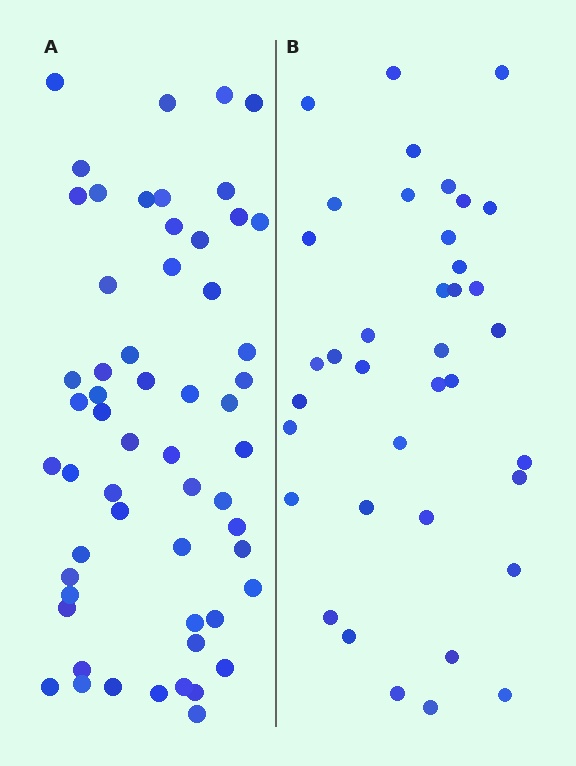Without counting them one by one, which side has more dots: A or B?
Region A (the left region) has more dots.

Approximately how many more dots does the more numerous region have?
Region A has approximately 20 more dots than region B.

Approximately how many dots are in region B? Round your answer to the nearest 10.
About 40 dots. (The exact count is 38, which rounds to 40.)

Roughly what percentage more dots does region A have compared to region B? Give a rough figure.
About 50% more.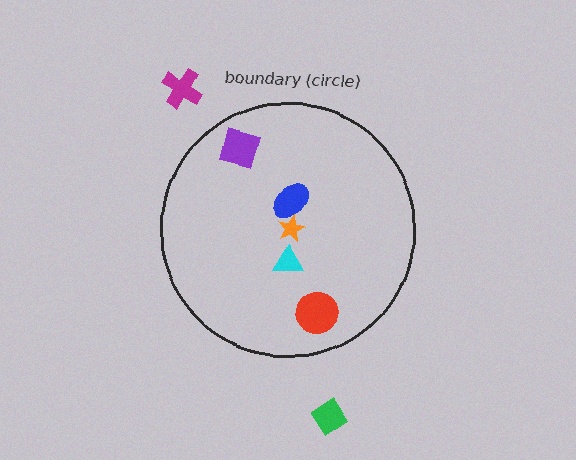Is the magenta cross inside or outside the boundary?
Outside.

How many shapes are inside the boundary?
5 inside, 2 outside.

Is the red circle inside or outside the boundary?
Inside.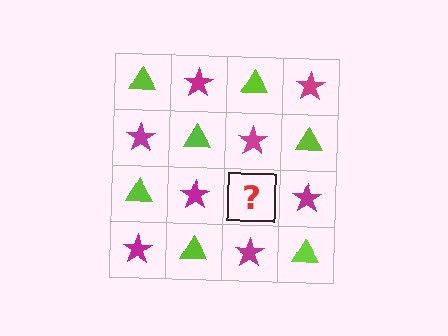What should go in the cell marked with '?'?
The missing cell should contain a lime triangle.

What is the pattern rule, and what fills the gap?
The rule is that it alternates lime triangle and magenta star in a checkerboard pattern. The gap should be filled with a lime triangle.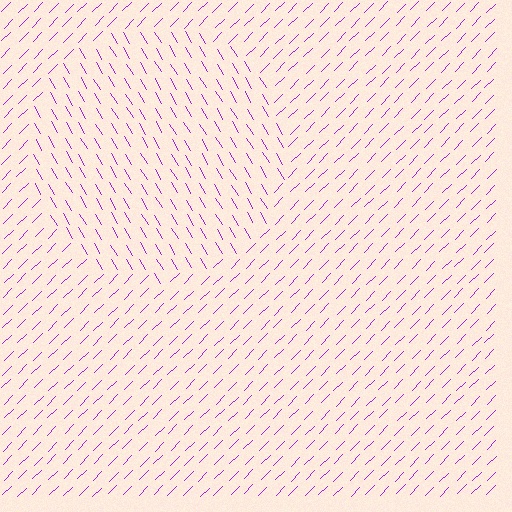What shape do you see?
I see a circle.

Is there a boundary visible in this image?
Yes, there is a texture boundary formed by a change in line orientation.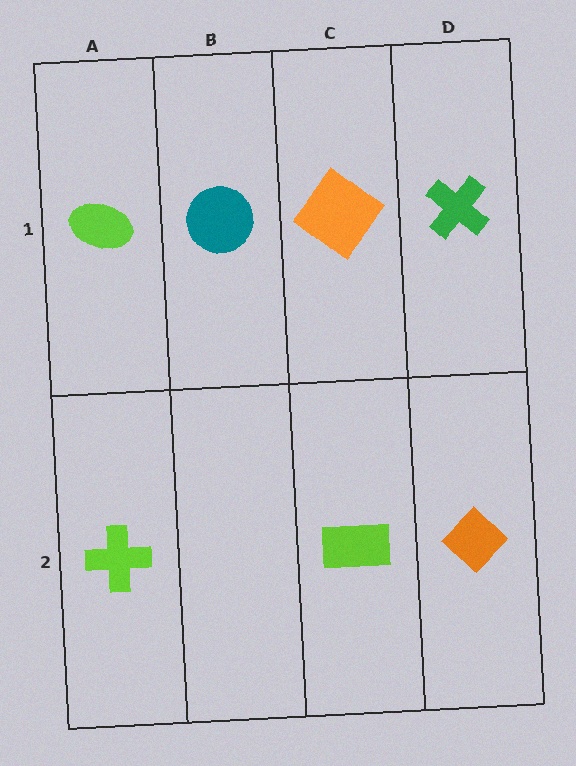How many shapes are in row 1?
4 shapes.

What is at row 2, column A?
A lime cross.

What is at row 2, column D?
An orange diamond.